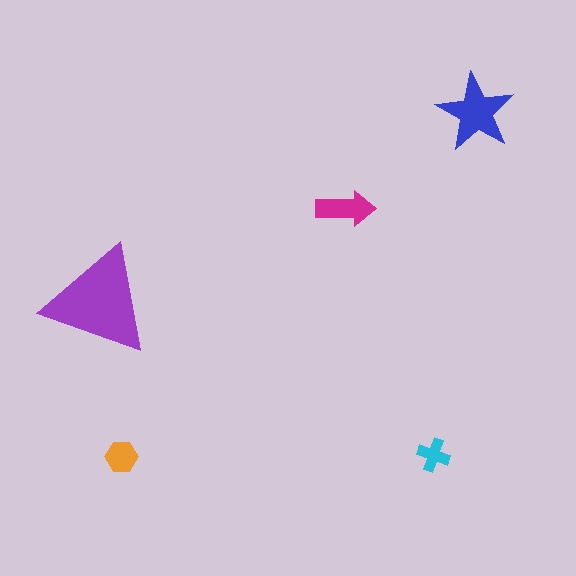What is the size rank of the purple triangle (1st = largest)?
1st.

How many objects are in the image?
There are 5 objects in the image.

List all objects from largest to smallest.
The purple triangle, the blue star, the magenta arrow, the orange hexagon, the cyan cross.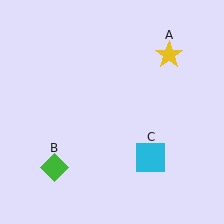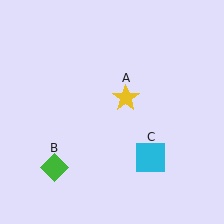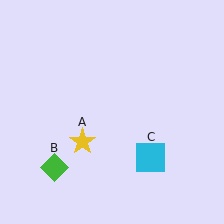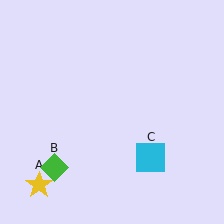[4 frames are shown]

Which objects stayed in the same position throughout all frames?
Green diamond (object B) and cyan square (object C) remained stationary.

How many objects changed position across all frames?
1 object changed position: yellow star (object A).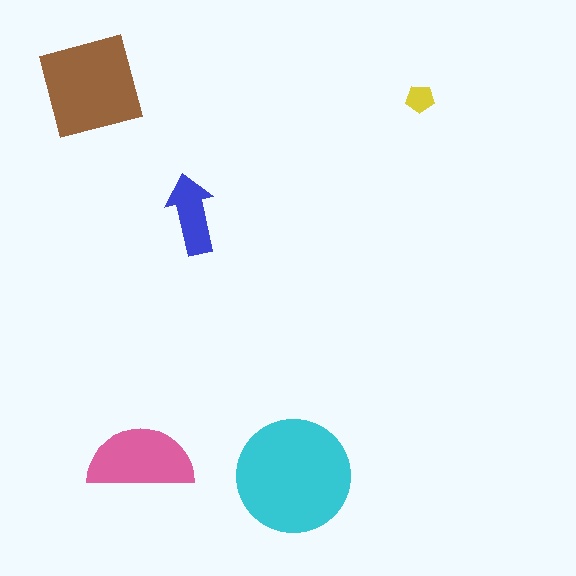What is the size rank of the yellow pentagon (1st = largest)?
5th.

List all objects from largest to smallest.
The cyan circle, the brown square, the pink semicircle, the blue arrow, the yellow pentagon.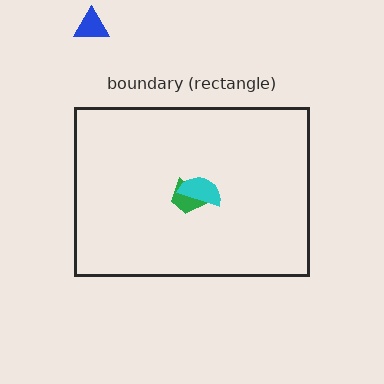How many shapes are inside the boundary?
2 inside, 1 outside.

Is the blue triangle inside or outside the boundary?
Outside.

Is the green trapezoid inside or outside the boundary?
Inside.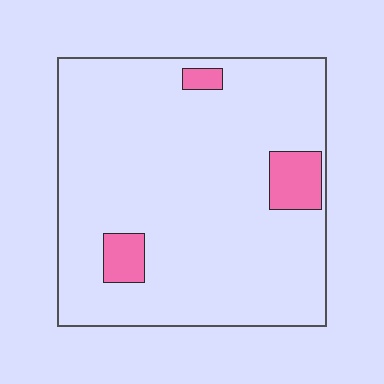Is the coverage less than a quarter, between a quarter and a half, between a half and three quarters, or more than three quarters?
Less than a quarter.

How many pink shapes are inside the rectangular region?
3.